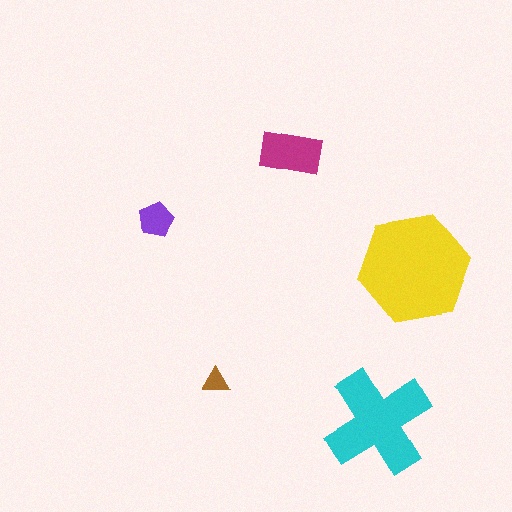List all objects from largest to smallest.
The yellow hexagon, the cyan cross, the magenta rectangle, the purple pentagon, the brown triangle.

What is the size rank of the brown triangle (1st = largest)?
5th.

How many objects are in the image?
There are 5 objects in the image.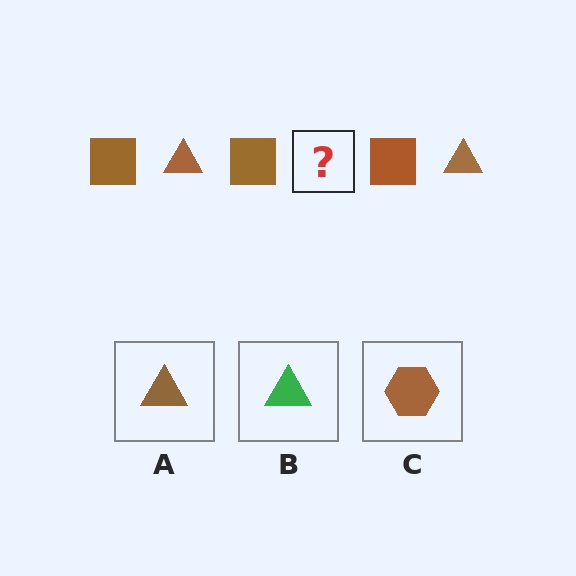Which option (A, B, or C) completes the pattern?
A.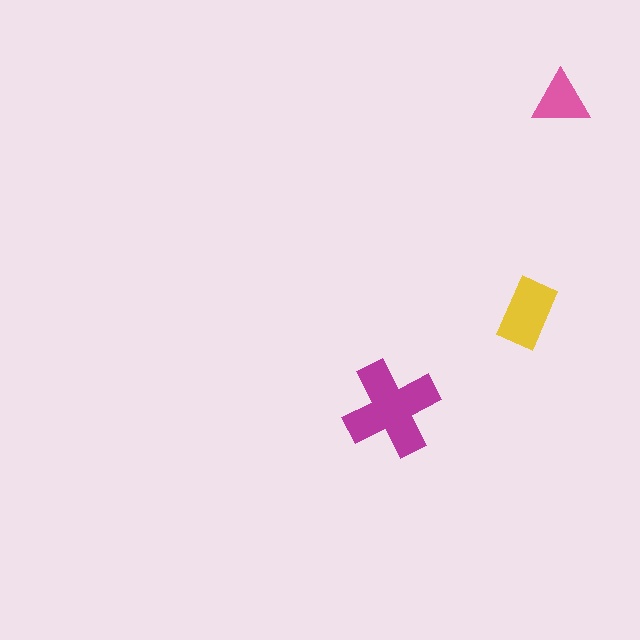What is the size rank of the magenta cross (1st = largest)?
1st.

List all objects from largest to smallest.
The magenta cross, the yellow rectangle, the pink triangle.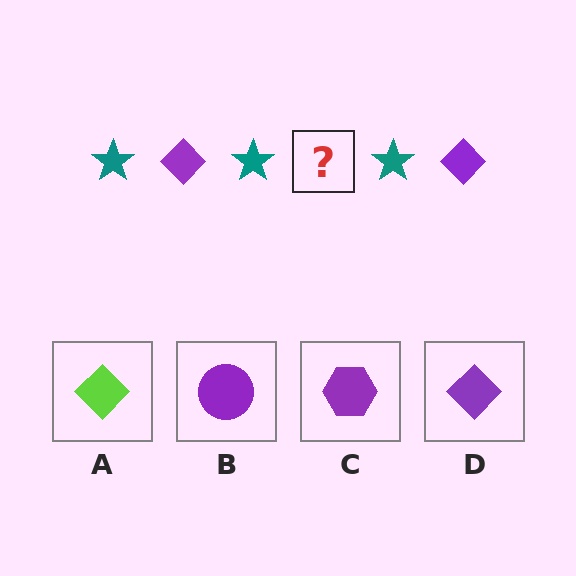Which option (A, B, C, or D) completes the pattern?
D.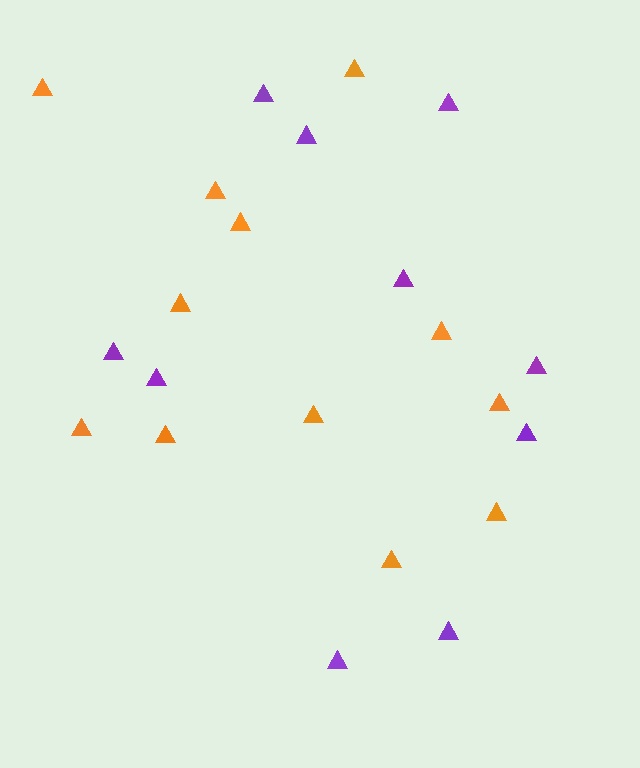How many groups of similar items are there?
There are 2 groups: one group of orange triangles (12) and one group of purple triangles (10).